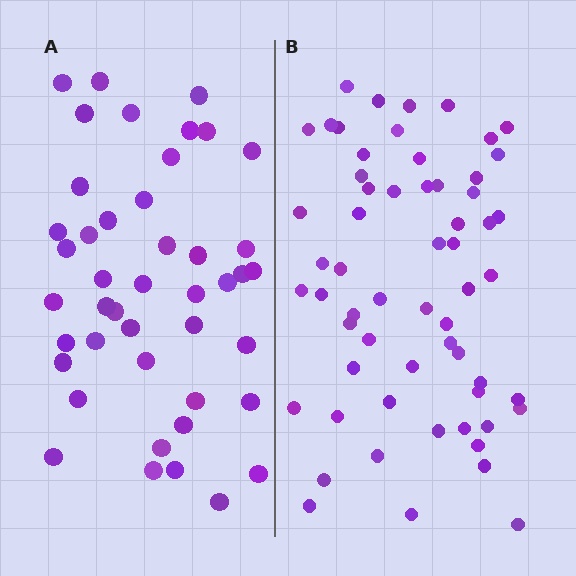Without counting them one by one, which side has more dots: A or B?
Region B (the right region) has more dots.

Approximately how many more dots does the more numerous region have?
Region B has approximately 15 more dots than region A.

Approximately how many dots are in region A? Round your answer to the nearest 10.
About 40 dots. (The exact count is 44, which rounds to 40.)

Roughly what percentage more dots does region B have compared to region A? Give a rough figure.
About 35% more.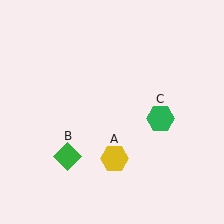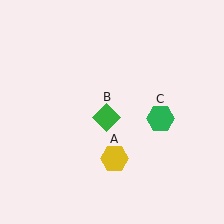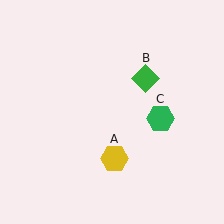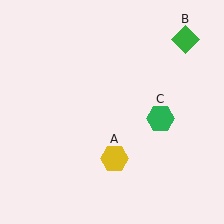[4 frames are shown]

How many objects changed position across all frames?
1 object changed position: green diamond (object B).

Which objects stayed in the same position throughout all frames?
Yellow hexagon (object A) and green hexagon (object C) remained stationary.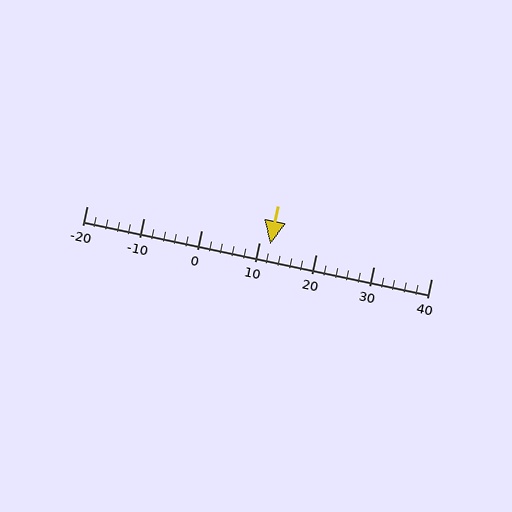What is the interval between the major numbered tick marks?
The major tick marks are spaced 10 units apart.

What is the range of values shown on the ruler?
The ruler shows values from -20 to 40.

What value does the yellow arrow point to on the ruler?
The yellow arrow points to approximately 12.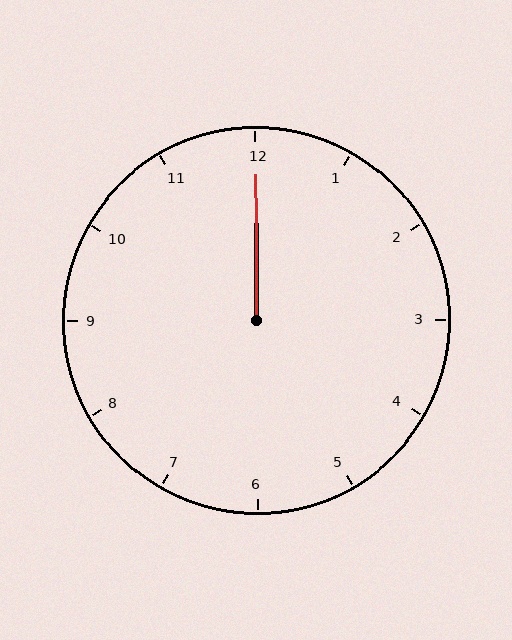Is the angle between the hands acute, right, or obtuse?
It is acute.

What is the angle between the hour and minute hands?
Approximately 0 degrees.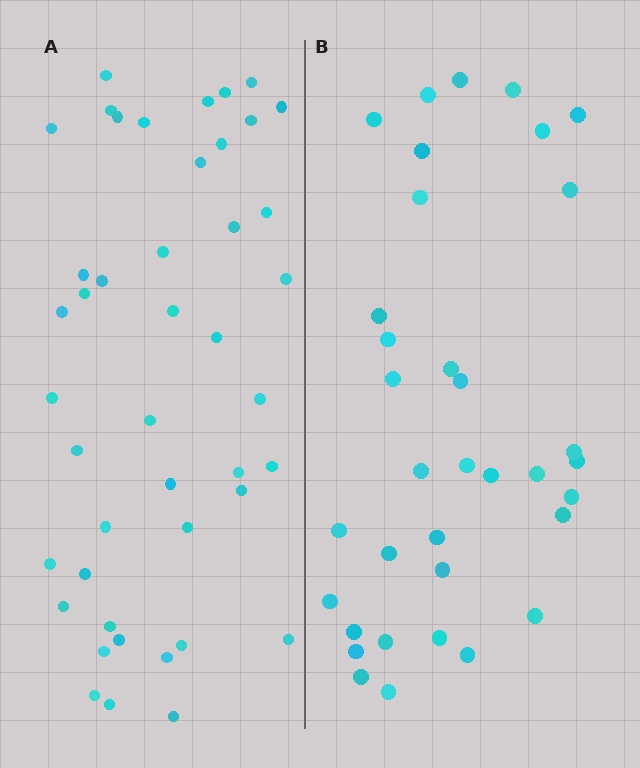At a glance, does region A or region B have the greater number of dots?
Region A (the left region) has more dots.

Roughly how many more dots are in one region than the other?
Region A has roughly 8 or so more dots than region B.